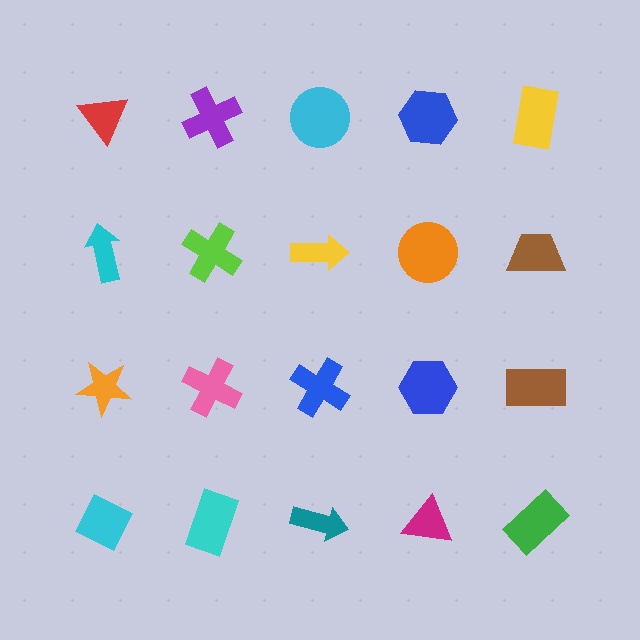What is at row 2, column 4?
An orange circle.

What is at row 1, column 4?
A blue hexagon.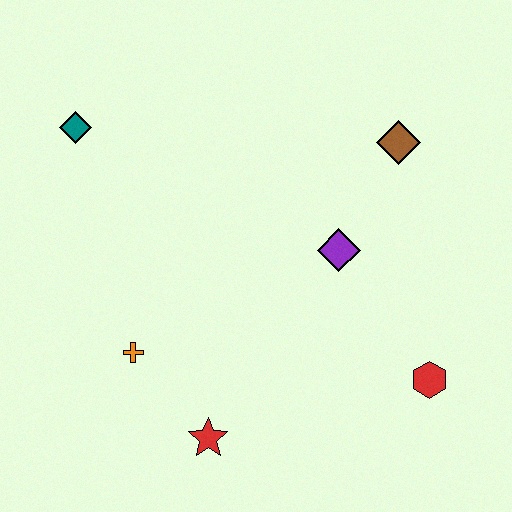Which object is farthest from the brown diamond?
The red star is farthest from the brown diamond.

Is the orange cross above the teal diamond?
No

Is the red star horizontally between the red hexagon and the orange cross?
Yes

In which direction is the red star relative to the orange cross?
The red star is below the orange cross.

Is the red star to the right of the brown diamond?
No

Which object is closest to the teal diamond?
The orange cross is closest to the teal diamond.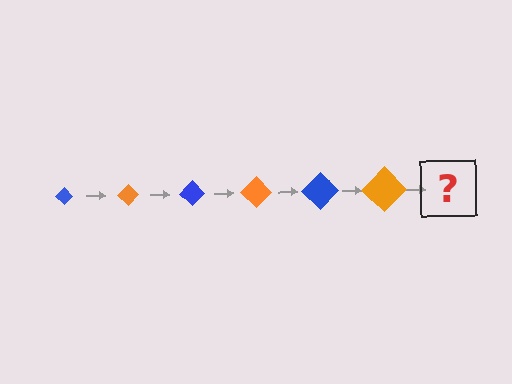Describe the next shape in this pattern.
It should be a blue diamond, larger than the previous one.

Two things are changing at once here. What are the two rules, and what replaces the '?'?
The two rules are that the diamond grows larger each step and the color cycles through blue and orange. The '?' should be a blue diamond, larger than the previous one.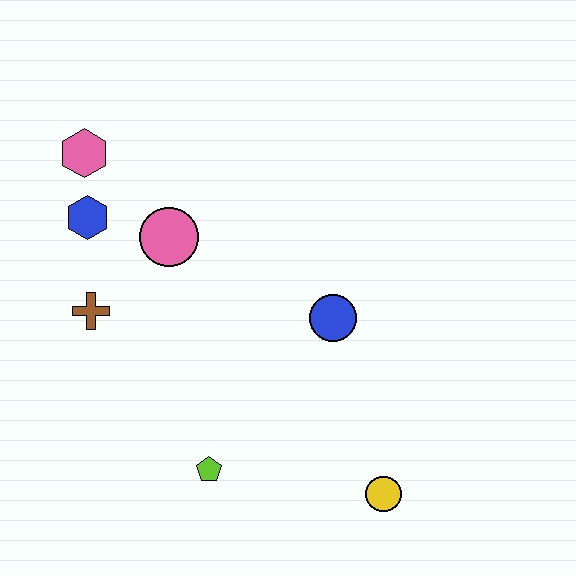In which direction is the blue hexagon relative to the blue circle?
The blue hexagon is to the left of the blue circle.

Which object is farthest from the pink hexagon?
The yellow circle is farthest from the pink hexagon.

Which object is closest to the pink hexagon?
The blue hexagon is closest to the pink hexagon.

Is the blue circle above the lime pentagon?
Yes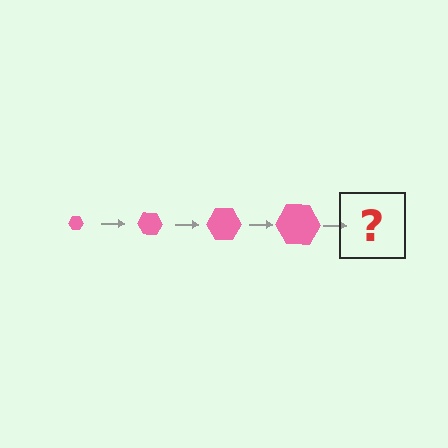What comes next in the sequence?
The next element should be a pink hexagon, larger than the previous one.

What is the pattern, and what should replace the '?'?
The pattern is that the hexagon gets progressively larger each step. The '?' should be a pink hexagon, larger than the previous one.